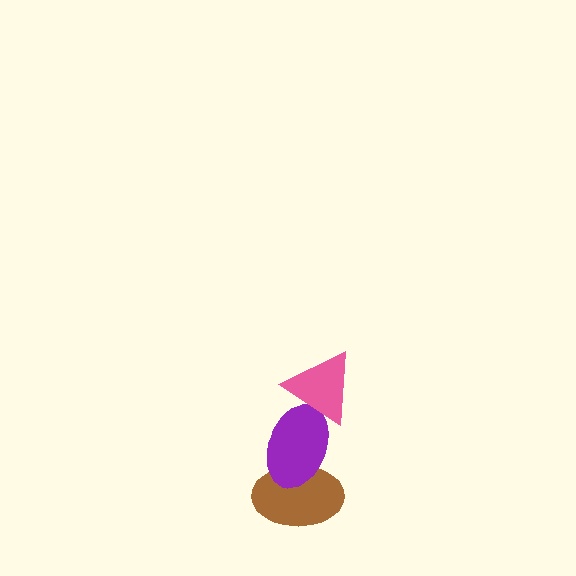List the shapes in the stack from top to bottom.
From top to bottom: the pink triangle, the purple ellipse, the brown ellipse.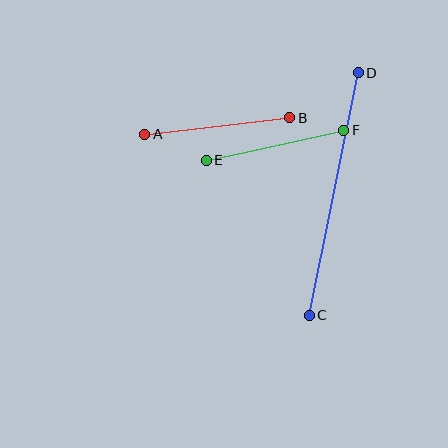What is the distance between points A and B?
The distance is approximately 146 pixels.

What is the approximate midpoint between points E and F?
The midpoint is at approximately (275, 145) pixels.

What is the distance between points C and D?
The distance is approximately 248 pixels.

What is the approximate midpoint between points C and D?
The midpoint is at approximately (334, 194) pixels.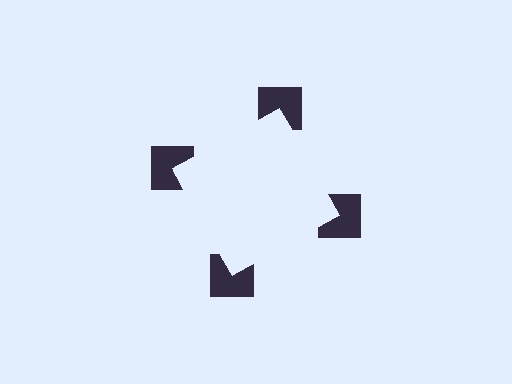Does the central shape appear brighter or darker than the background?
It typically appears slightly brighter than the background, even though no actual brightness change is drawn.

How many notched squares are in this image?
There are 4 — one at each vertex of the illusory square.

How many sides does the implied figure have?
4 sides.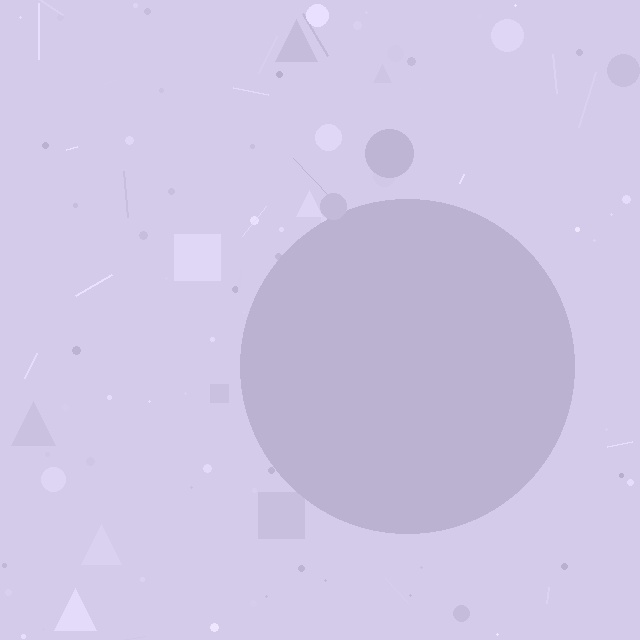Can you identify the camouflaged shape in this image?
The camouflaged shape is a circle.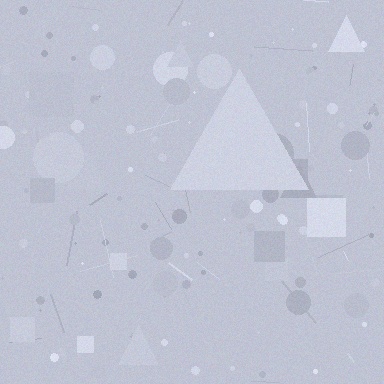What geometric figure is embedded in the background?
A triangle is embedded in the background.